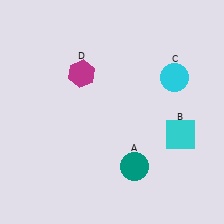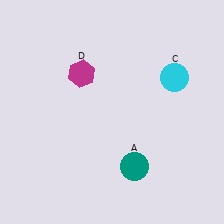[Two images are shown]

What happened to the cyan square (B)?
The cyan square (B) was removed in Image 2. It was in the bottom-right area of Image 1.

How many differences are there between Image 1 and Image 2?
There is 1 difference between the two images.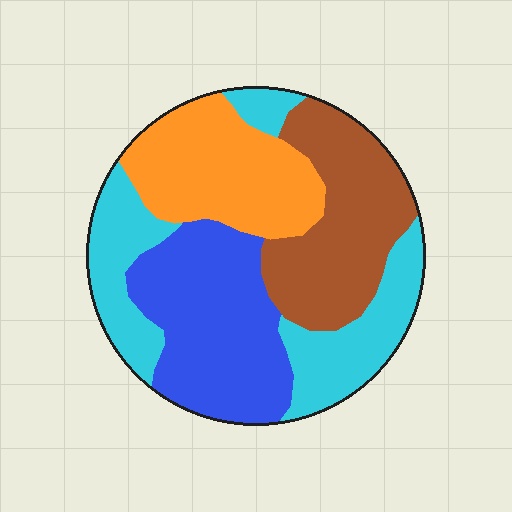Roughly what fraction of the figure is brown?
Brown covers 24% of the figure.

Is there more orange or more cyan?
Cyan.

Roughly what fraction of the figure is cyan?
Cyan takes up between a quarter and a half of the figure.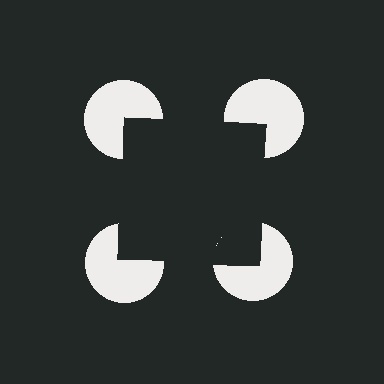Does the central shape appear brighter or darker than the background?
It typically appears slightly darker than the background, even though no actual brightness change is drawn.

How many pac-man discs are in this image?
There are 4 — one at each vertex of the illusory square.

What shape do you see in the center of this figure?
An illusory square — its edges are inferred from the aligned wedge cuts in the pac-man discs, not physically drawn.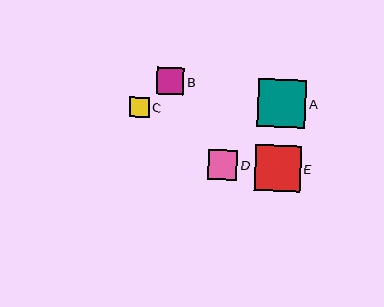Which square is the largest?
Square A is the largest with a size of approximately 48 pixels.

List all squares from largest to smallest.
From largest to smallest: A, E, D, B, C.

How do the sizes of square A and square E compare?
Square A and square E are approximately the same size.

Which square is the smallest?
Square C is the smallest with a size of approximately 20 pixels.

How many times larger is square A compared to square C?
Square A is approximately 2.4 times the size of square C.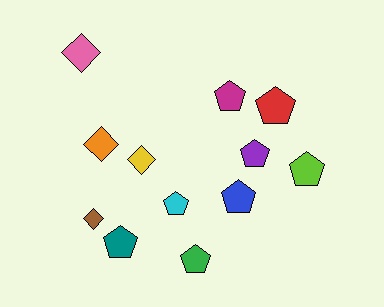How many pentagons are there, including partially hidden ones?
There are 8 pentagons.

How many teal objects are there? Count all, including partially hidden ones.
There is 1 teal object.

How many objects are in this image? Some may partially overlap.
There are 12 objects.